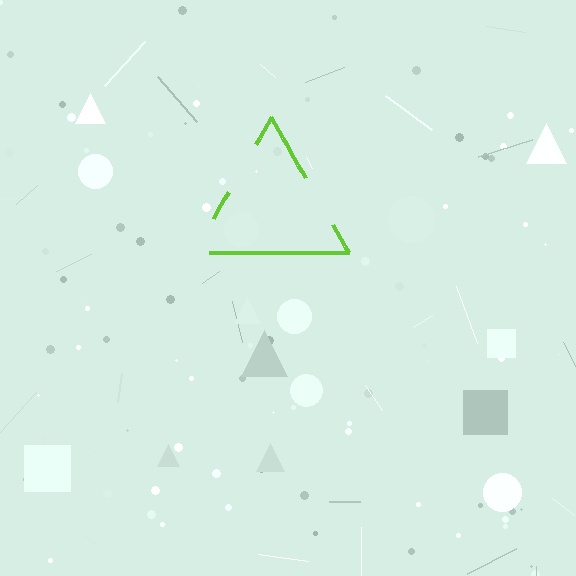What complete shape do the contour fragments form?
The contour fragments form a triangle.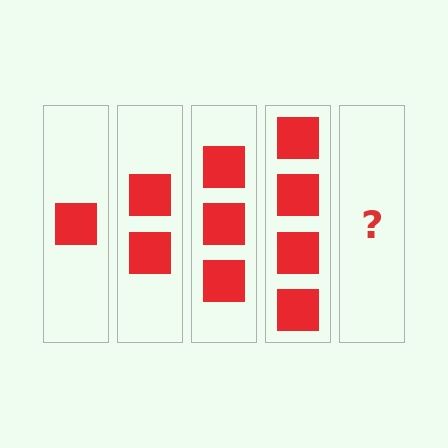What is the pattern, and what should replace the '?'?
The pattern is that each step adds one more square. The '?' should be 5 squares.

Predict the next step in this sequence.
The next step is 5 squares.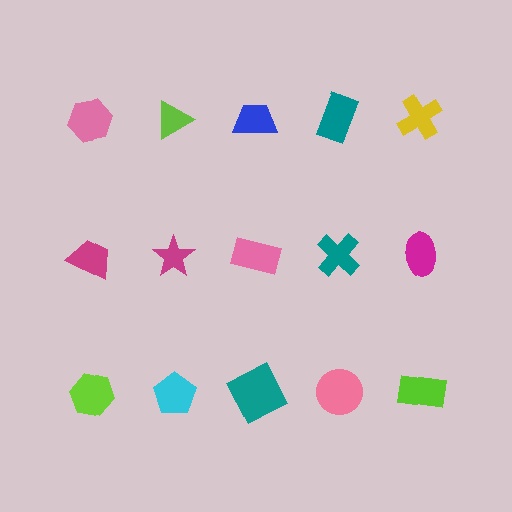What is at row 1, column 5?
A yellow cross.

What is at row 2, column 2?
A magenta star.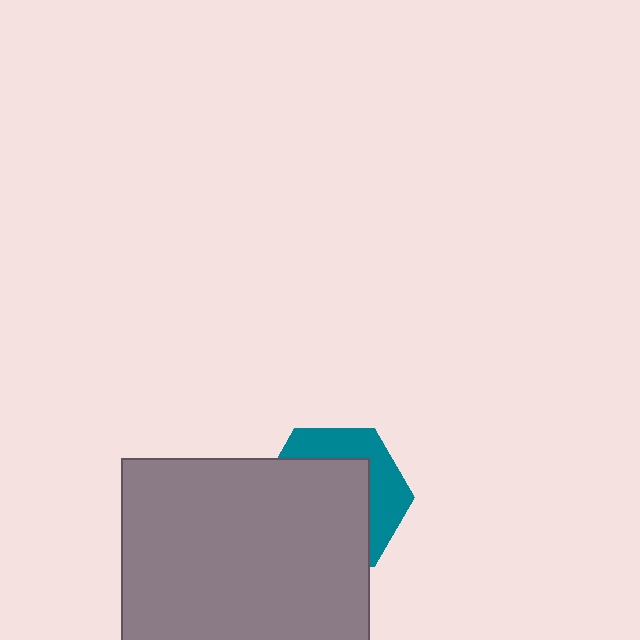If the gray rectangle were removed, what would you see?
You would see the complete teal hexagon.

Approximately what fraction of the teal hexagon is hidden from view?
Roughly 64% of the teal hexagon is hidden behind the gray rectangle.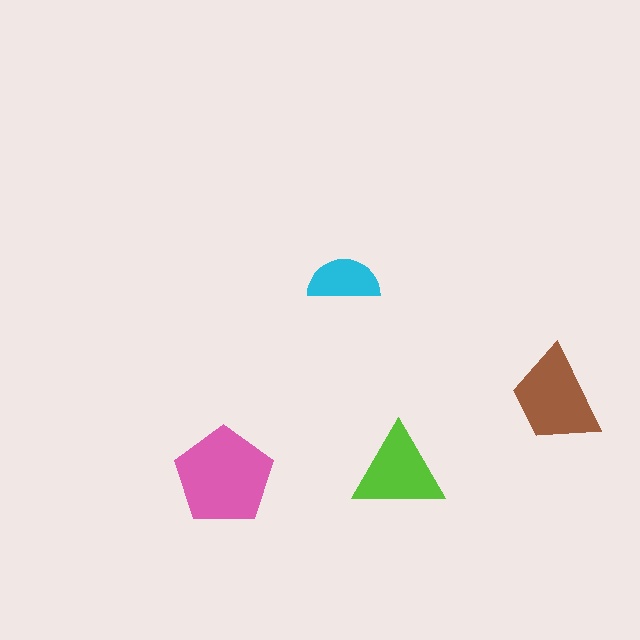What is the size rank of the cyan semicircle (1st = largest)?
4th.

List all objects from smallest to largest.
The cyan semicircle, the lime triangle, the brown trapezoid, the pink pentagon.